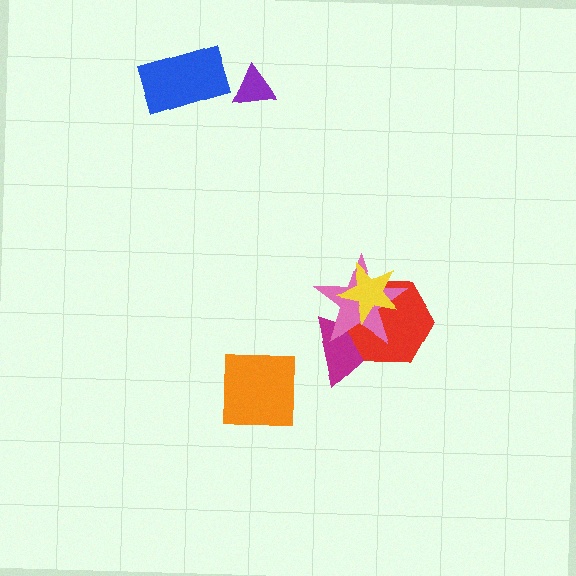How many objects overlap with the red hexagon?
3 objects overlap with the red hexagon.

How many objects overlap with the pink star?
3 objects overlap with the pink star.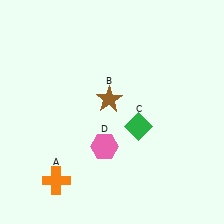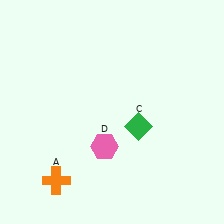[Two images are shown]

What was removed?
The brown star (B) was removed in Image 2.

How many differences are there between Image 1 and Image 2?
There is 1 difference between the two images.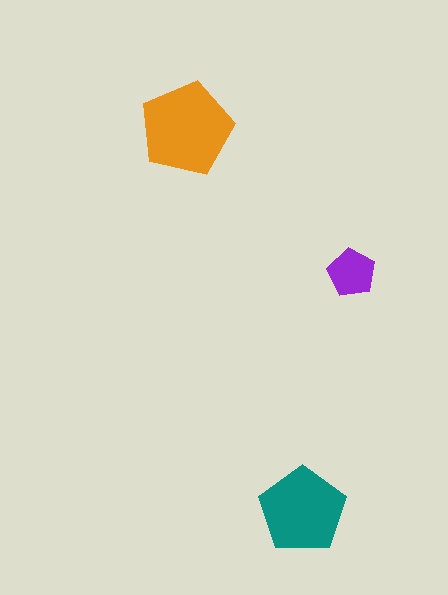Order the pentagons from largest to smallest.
the orange one, the teal one, the purple one.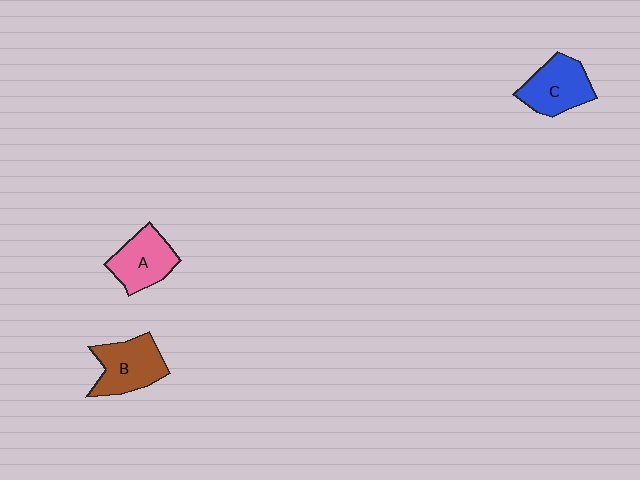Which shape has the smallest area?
Shape A (pink).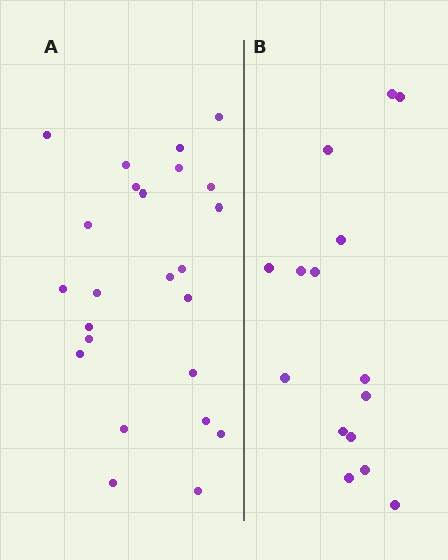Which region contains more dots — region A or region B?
Region A (the left region) has more dots.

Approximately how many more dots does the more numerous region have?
Region A has roughly 8 or so more dots than region B.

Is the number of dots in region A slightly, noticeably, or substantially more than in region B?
Region A has substantially more. The ratio is roughly 1.6 to 1.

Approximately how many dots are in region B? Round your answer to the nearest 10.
About 20 dots. (The exact count is 15, which rounds to 20.)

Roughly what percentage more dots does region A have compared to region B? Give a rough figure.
About 60% more.